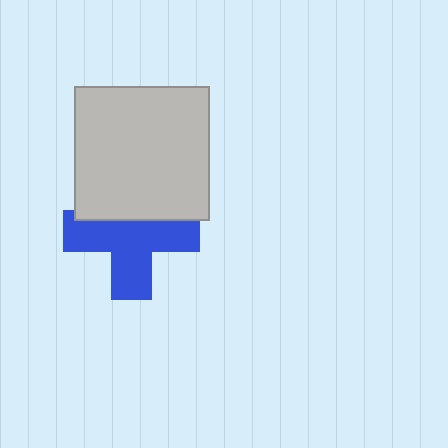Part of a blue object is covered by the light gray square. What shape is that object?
It is a cross.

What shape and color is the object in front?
The object in front is a light gray square.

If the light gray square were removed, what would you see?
You would see the complete blue cross.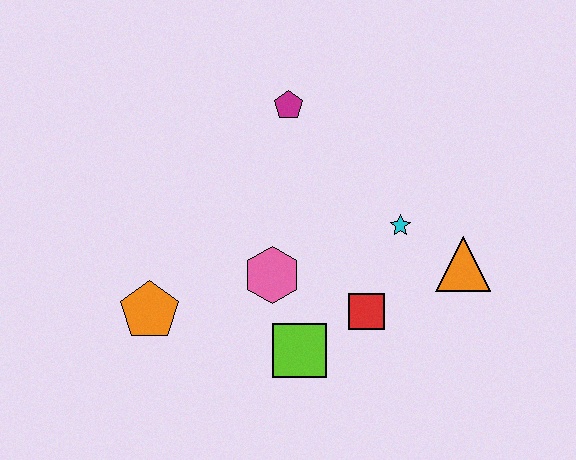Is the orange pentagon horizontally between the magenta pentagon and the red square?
No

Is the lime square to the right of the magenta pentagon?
Yes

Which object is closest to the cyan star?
The orange triangle is closest to the cyan star.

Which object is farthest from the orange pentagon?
The orange triangle is farthest from the orange pentagon.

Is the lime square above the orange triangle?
No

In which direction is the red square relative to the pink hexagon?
The red square is to the right of the pink hexagon.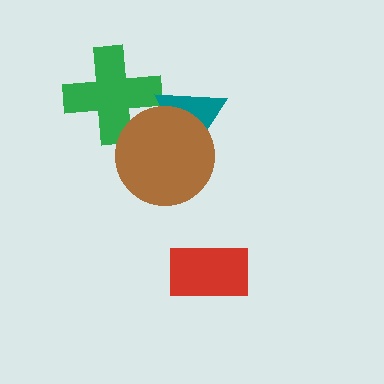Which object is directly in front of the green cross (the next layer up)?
The teal triangle is directly in front of the green cross.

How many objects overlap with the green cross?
2 objects overlap with the green cross.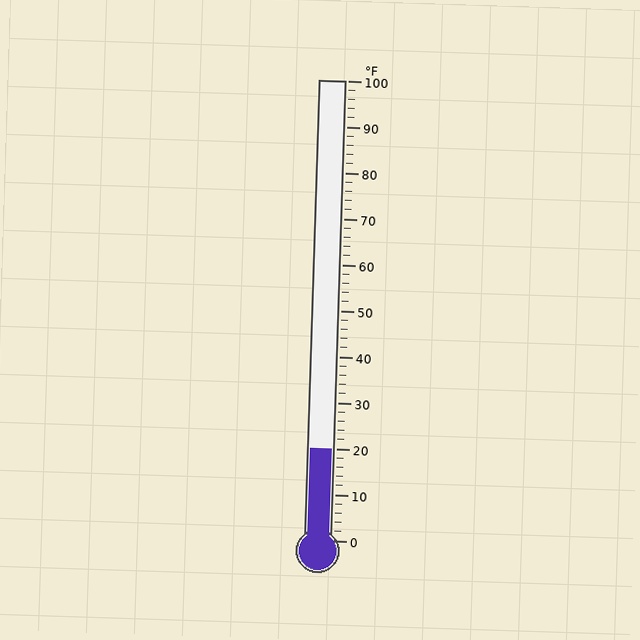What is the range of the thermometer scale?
The thermometer scale ranges from 0°F to 100°F.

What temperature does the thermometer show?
The thermometer shows approximately 20°F.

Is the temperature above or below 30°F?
The temperature is below 30°F.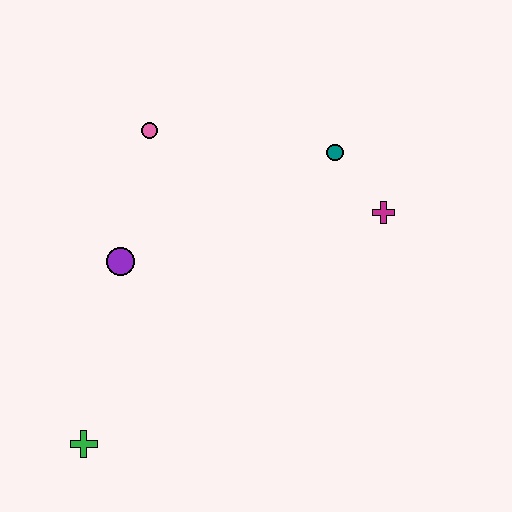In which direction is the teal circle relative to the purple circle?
The teal circle is to the right of the purple circle.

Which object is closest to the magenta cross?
The teal circle is closest to the magenta cross.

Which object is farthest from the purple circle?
The magenta cross is farthest from the purple circle.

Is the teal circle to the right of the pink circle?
Yes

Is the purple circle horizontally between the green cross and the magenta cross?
Yes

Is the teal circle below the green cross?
No